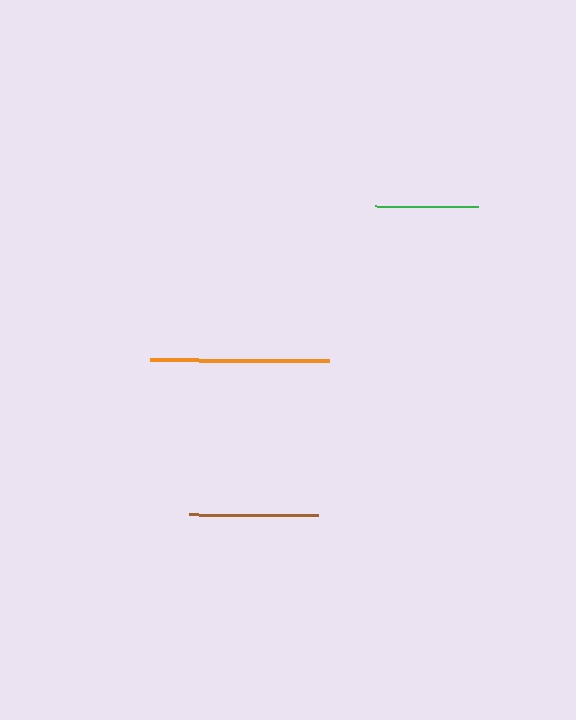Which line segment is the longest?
The orange line is the longest at approximately 179 pixels.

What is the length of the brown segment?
The brown segment is approximately 128 pixels long.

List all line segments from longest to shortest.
From longest to shortest: orange, brown, green.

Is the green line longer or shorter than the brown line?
The brown line is longer than the green line.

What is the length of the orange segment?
The orange segment is approximately 179 pixels long.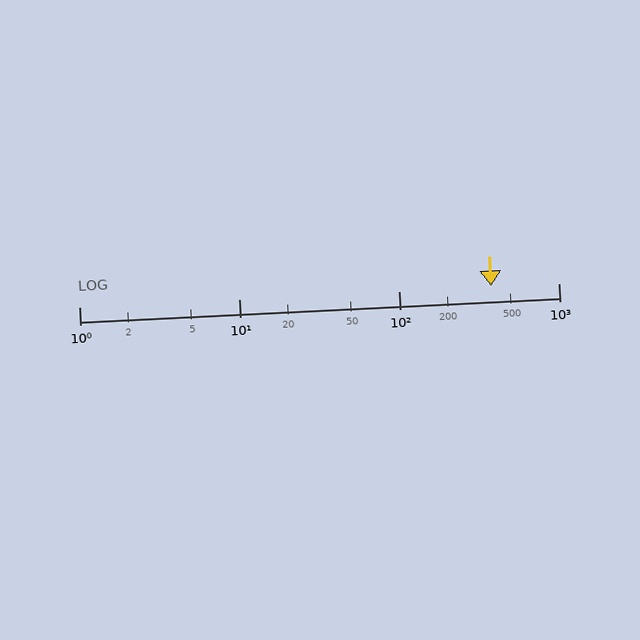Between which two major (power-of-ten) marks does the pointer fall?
The pointer is between 100 and 1000.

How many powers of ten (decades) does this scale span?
The scale spans 3 decades, from 1 to 1000.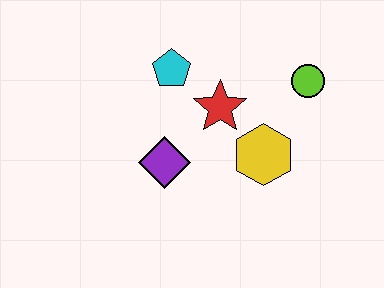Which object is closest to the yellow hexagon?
The red star is closest to the yellow hexagon.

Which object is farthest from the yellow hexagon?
The cyan pentagon is farthest from the yellow hexagon.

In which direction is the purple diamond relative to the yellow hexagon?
The purple diamond is to the left of the yellow hexagon.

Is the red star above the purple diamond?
Yes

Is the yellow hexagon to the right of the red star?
Yes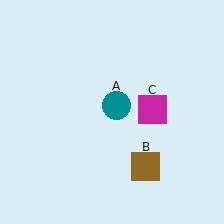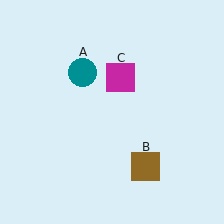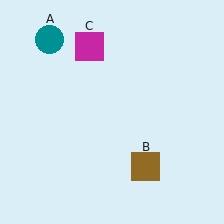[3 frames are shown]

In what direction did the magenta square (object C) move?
The magenta square (object C) moved up and to the left.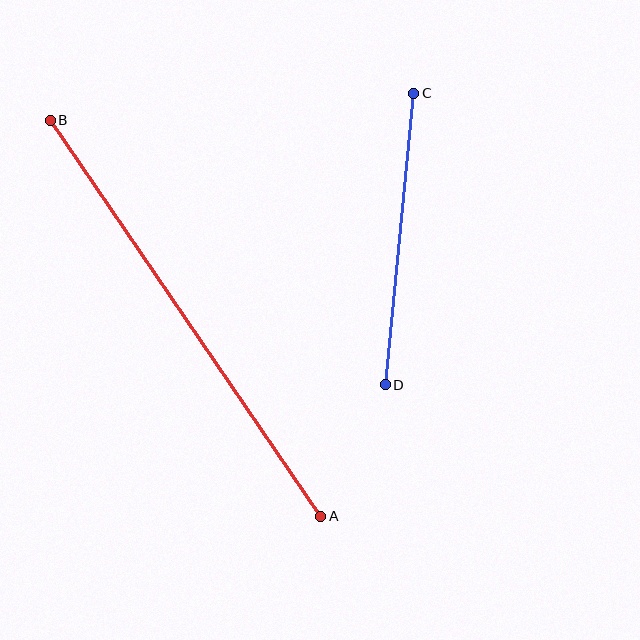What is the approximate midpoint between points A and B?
The midpoint is at approximately (185, 318) pixels.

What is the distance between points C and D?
The distance is approximately 293 pixels.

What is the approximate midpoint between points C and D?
The midpoint is at approximately (400, 239) pixels.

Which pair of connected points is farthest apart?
Points A and B are farthest apart.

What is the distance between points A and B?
The distance is approximately 480 pixels.